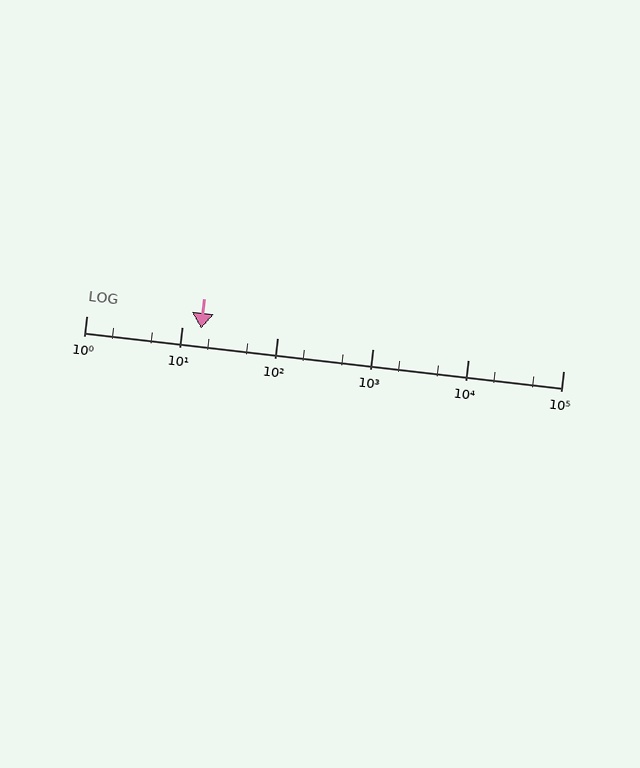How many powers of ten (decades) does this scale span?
The scale spans 5 decades, from 1 to 100000.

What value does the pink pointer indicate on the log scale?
The pointer indicates approximately 16.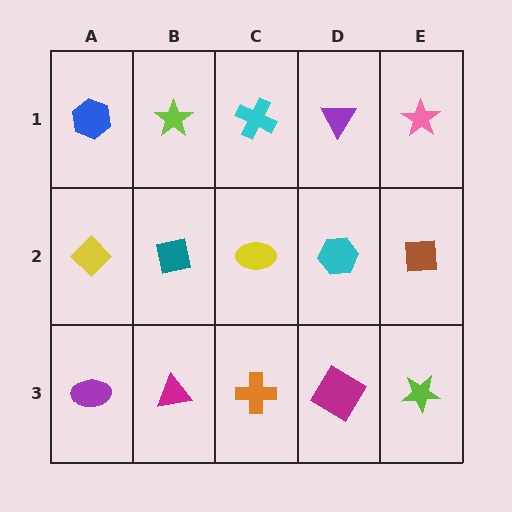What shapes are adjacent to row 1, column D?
A cyan hexagon (row 2, column D), a cyan cross (row 1, column C), a pink star (row 1, column E).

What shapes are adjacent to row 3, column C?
A yellow ellipse (row 2, column C), a magenta triangle (row 3, column B), a magenta diamond (row 3, column D).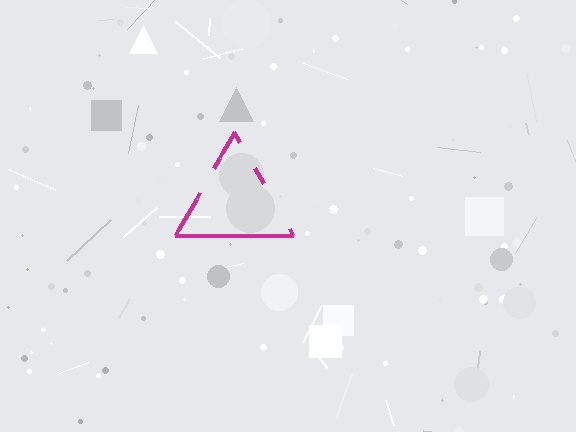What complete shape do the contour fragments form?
The contour fragments form a triangle.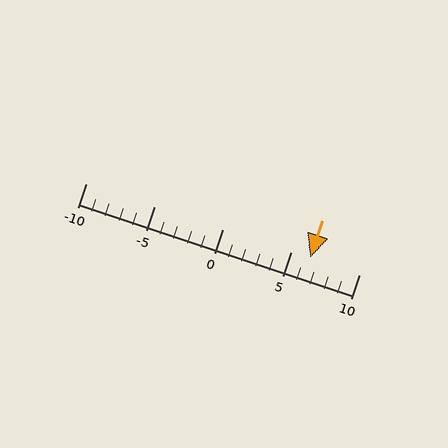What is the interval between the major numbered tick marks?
The major tick marks are spaced 5 units apart.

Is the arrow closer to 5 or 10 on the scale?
The arrow is closer to 5.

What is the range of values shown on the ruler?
The ruler shows values from -10 to 10.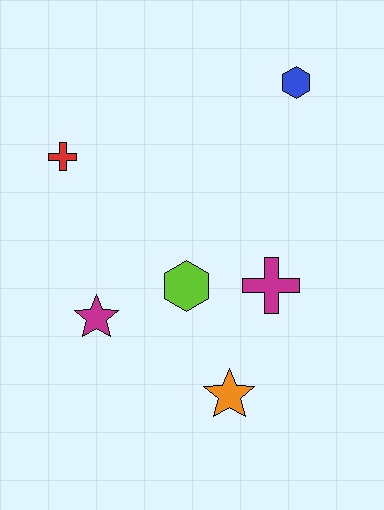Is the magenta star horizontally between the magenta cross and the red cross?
Yes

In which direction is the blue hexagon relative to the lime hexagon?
The blue hexagon is above the lime hexagon.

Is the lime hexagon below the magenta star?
No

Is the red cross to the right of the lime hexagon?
No